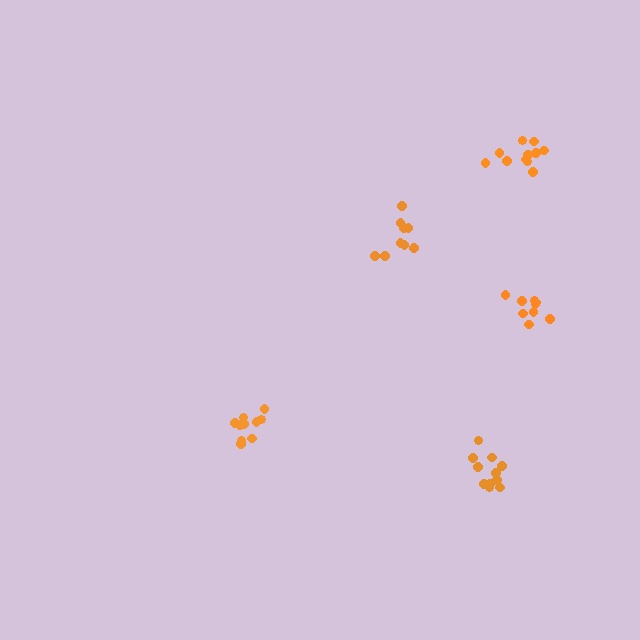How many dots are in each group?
Group 1: 9 dots, Group 2: 11 dots, Group 3: 10 dots, Group 4: 11 dots, Group 5: 9 dots (50 total).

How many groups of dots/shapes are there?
There are 5 groups.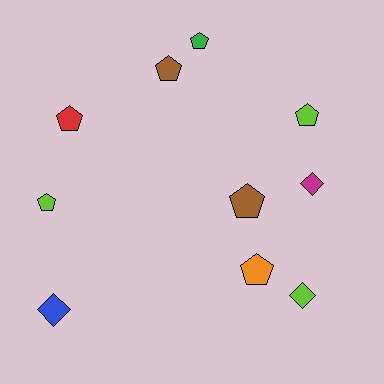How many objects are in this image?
There are 10 objects.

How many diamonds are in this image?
There are 3 diamonds.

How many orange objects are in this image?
There is 1 orange object.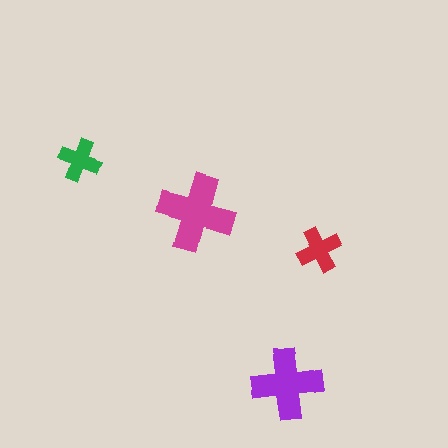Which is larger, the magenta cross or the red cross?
The magenta one.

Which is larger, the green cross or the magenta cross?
The magenta one.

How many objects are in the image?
There are 4 objects in the image.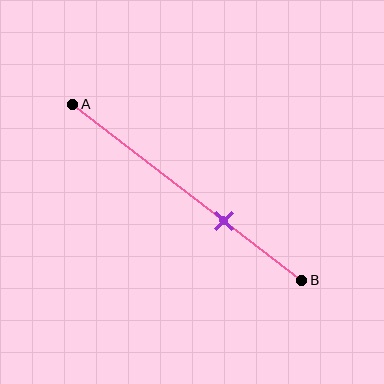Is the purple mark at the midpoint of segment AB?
No, the mark is at about 65% from A, not at the 50% midpoint.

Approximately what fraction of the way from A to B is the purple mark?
The purple mark is approximately 65% of the way from A to B.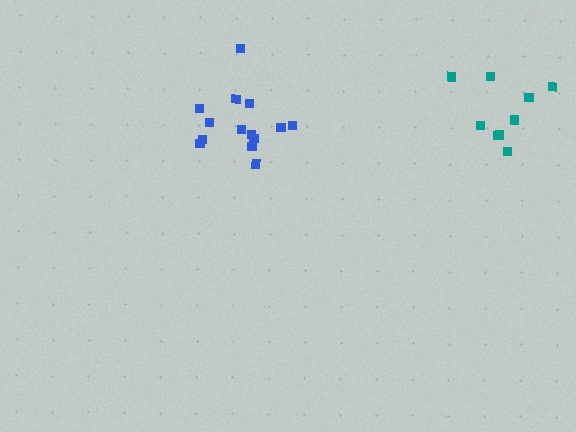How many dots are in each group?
Group 1: 9 dots, Group 2: 14 dots (23 total).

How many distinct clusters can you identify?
There are 2 distinct clusters.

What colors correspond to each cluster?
The clusters are colored: teal, blue.